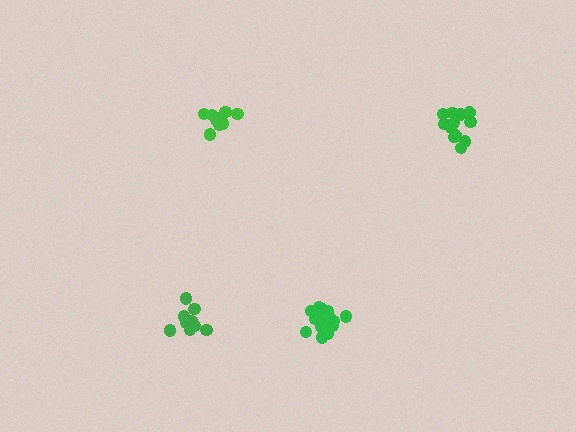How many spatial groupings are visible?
There are 4 spatial groupings.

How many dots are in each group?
Group 1: 10 dots, Group 2: 9 dots, Group 3: 13 dots, Group 4: 15 dots (47 total).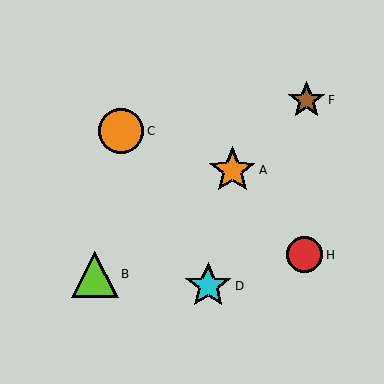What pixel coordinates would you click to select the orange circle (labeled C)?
Click at (121, 131) to select the orange circle C.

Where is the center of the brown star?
The center of the brown star is at (307, 100).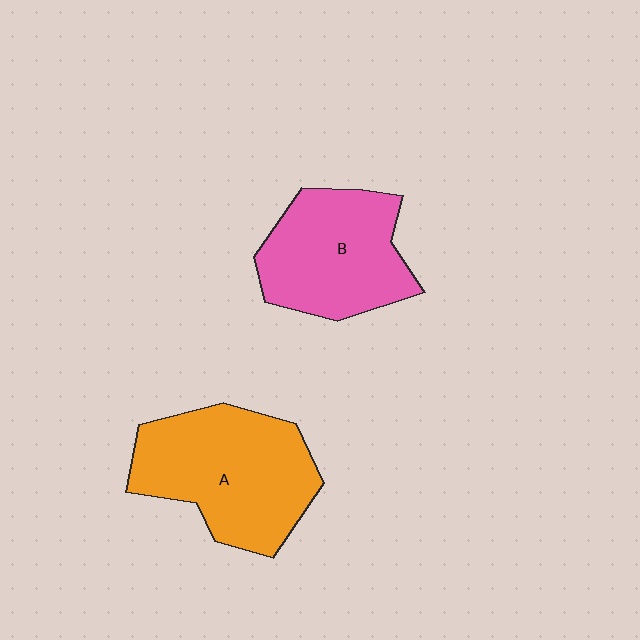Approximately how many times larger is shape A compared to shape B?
Approximately 1.2 times.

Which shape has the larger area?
Shape A (orange).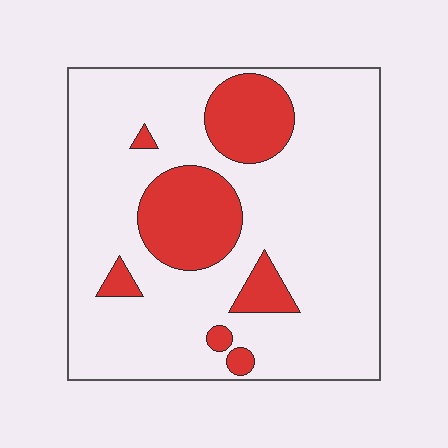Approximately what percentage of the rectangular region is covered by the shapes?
Approximately 20%.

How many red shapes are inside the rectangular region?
7.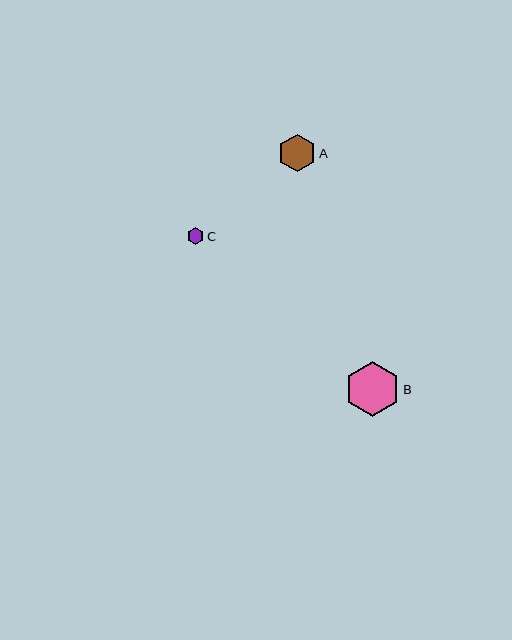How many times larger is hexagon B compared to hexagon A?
Hexagon B is approximately 1.5 times the size of hexagon A.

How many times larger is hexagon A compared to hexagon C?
Hexagon A is approximately 2.2 times the size of hexagon C.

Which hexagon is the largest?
Hexagon B is the largest with a size of approximately 56 pixels.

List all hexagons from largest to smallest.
From largest to smallest: B, A, C.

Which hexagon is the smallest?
Hexagon C is the smallest with a size of approximately 17 pixels.